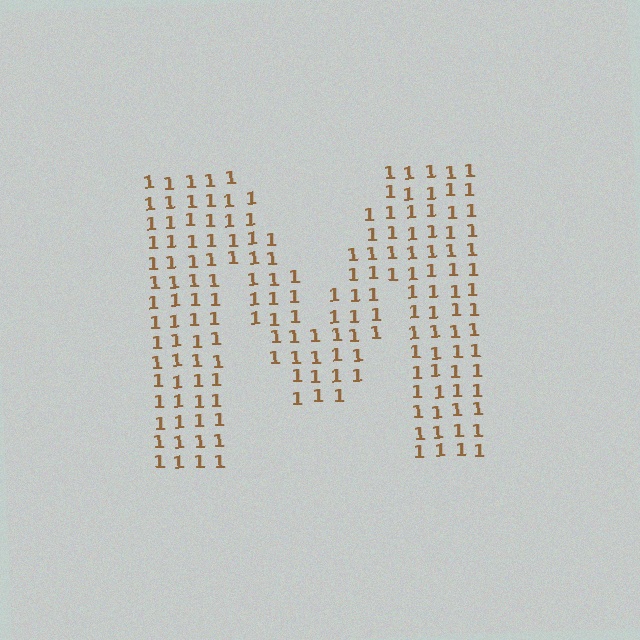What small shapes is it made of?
It is made of small digit 1's.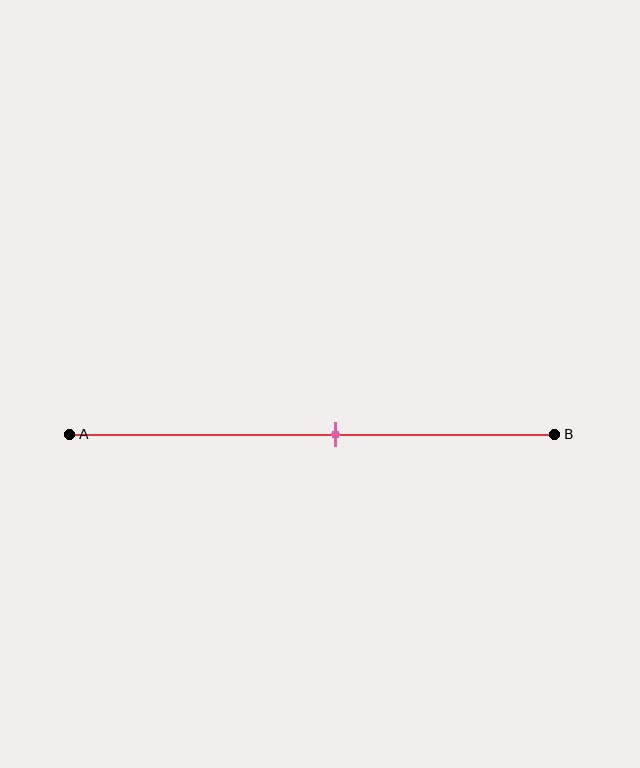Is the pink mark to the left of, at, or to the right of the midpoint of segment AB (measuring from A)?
The pink mark is to the right of the midpoint of segment AB.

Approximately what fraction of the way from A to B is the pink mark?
The pink mark is approximately 55% of the way from A to B.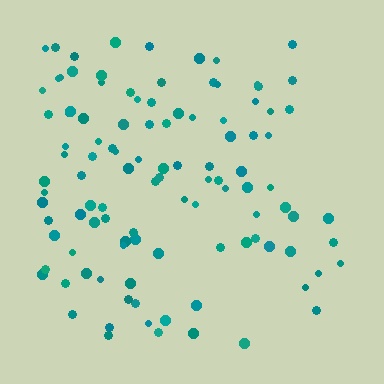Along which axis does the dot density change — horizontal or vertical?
Horizontal.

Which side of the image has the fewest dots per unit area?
The right.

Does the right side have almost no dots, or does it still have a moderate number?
Still a moderate number, just noticeably fewer than the left.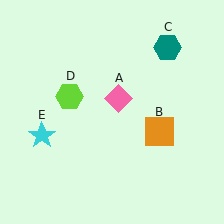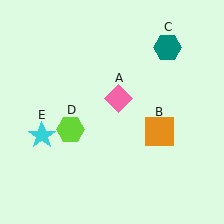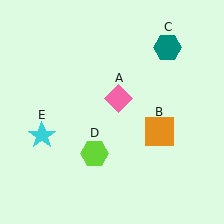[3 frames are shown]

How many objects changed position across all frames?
1 object changed position: lime hexagon (object D).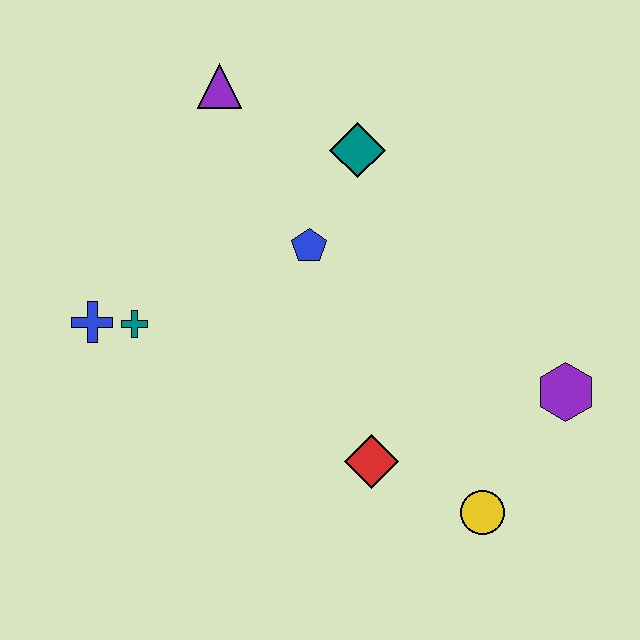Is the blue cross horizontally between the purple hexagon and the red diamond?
No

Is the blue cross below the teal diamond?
Yes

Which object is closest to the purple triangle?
The teal diamond is closest to the purple triangle.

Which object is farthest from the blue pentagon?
The yellow circle is farthest from the blue pentagon.